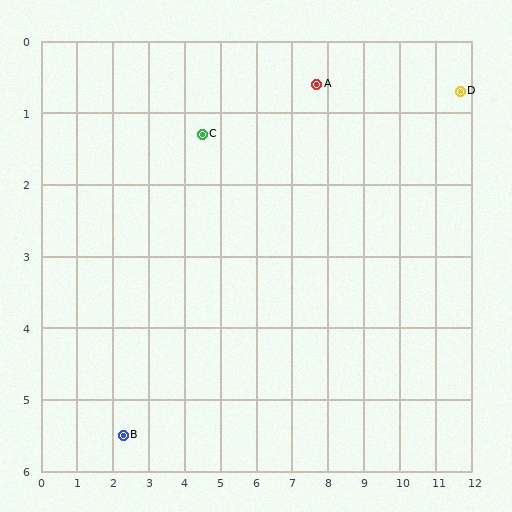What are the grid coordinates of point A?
Point A is at approximately (7.7, 0.6).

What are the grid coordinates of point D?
Point D is at approximately (11.7, 0.7).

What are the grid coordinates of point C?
Point C is at approximately (4.5, 1.3).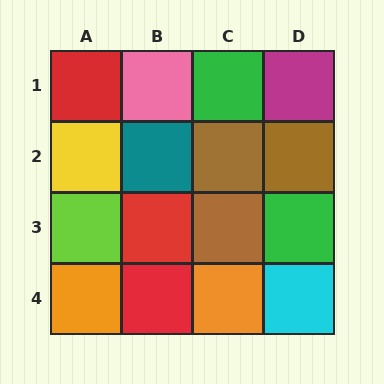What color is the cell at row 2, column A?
Yellow.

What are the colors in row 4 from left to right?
Orange, red, orange, cyan.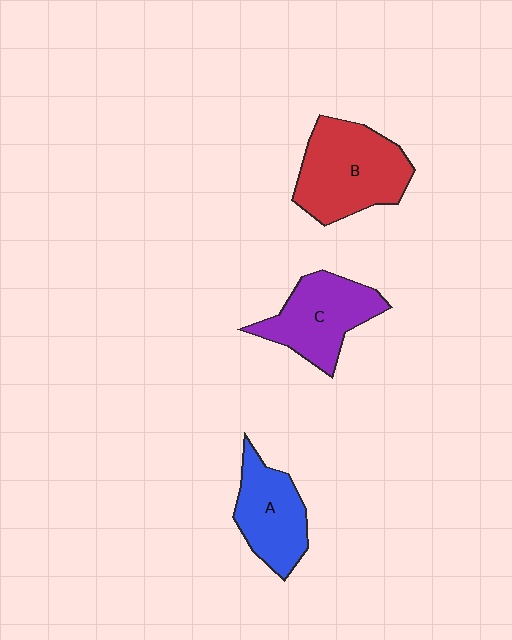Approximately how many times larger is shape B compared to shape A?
Approximately 1.4 times.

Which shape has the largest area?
Shape B (red).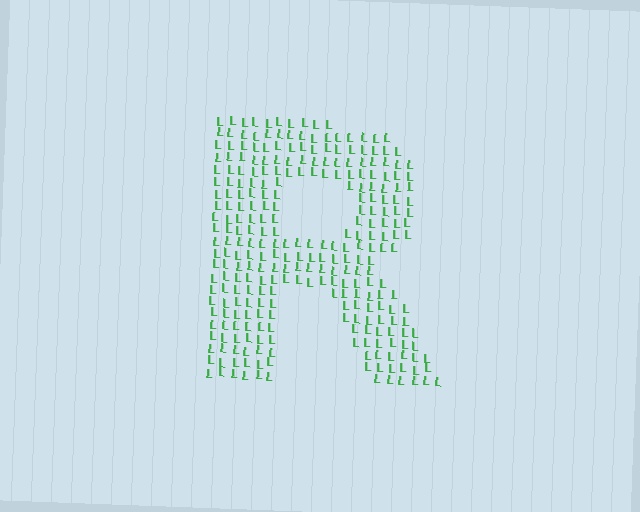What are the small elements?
The small elements are letter L's.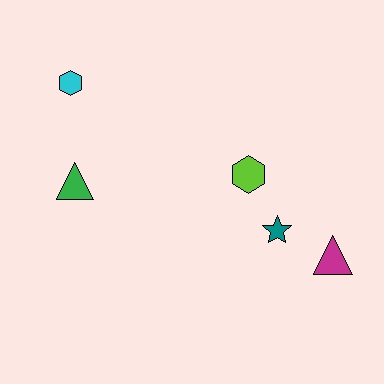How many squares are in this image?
There are no squares.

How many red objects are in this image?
There are no red objects.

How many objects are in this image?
There are 5 objects.